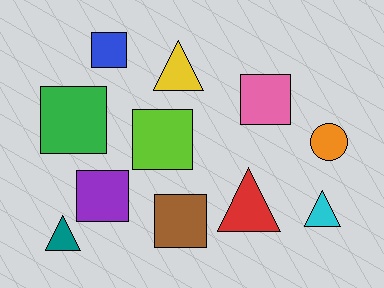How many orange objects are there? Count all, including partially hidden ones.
There is 1 orange object.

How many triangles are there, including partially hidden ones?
There are 4 triangles.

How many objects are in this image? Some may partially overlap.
There are 11 objects.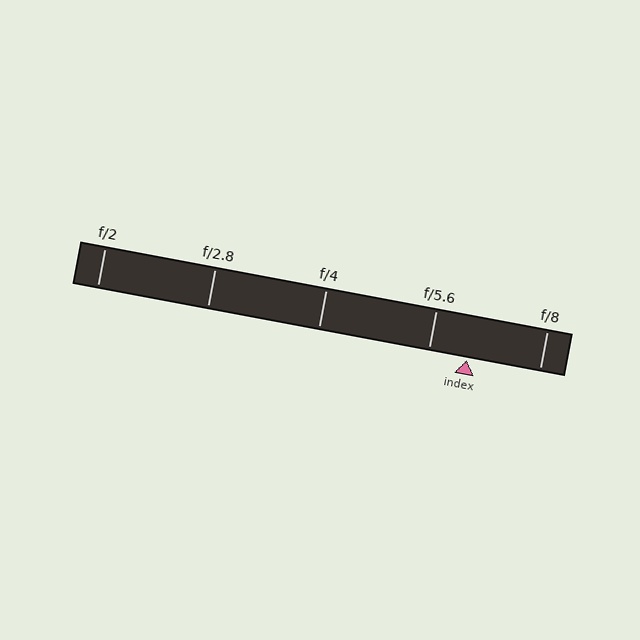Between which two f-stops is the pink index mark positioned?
The index mark is between f/5.6 and f/8.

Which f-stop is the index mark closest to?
The index mark is closest to f/5.6.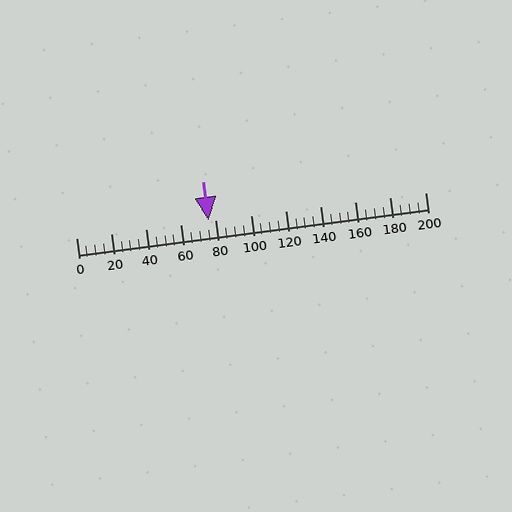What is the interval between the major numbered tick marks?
The major tick marks are spaced 20 units apart.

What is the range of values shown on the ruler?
The ruler shows values from 0 to 200.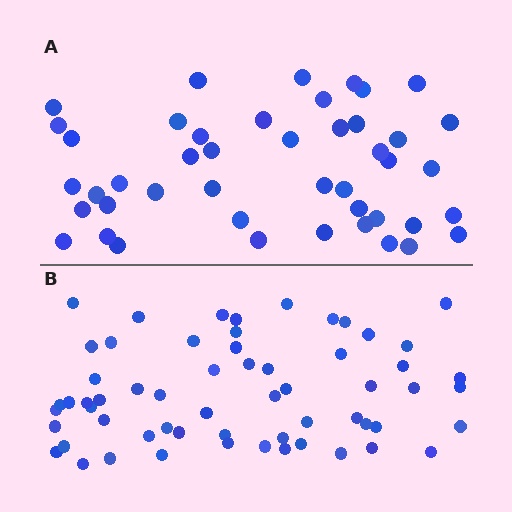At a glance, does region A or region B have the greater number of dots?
Region B (the bottom region) has more dots.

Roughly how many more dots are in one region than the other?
Region B has approximately 15 more dots than region A.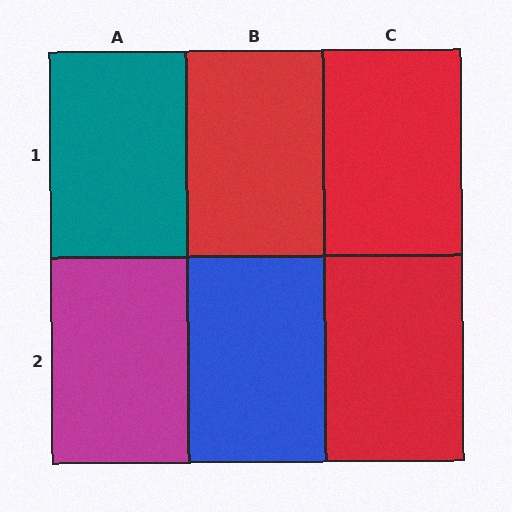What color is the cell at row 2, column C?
Red.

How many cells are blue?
1 cell is blue.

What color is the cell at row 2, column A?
Magenta.